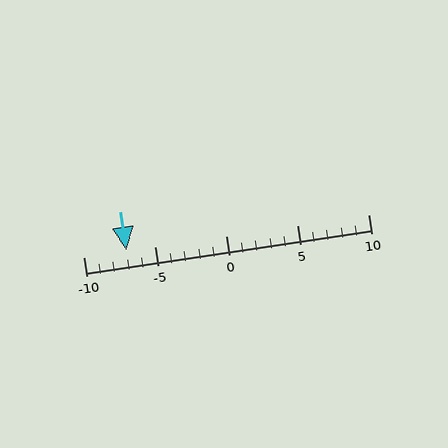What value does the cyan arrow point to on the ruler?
The cyan arrow points to approximately -7.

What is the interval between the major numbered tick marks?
The major tick marks are spaced 5 units apart.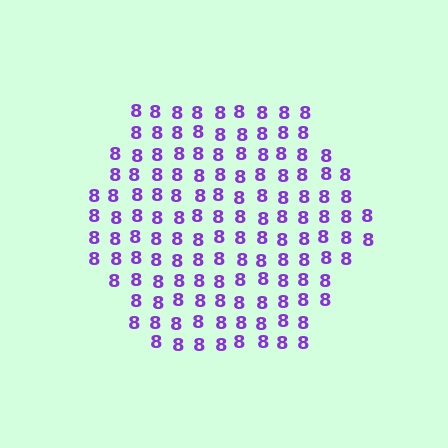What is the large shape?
The large shape is a hexagon.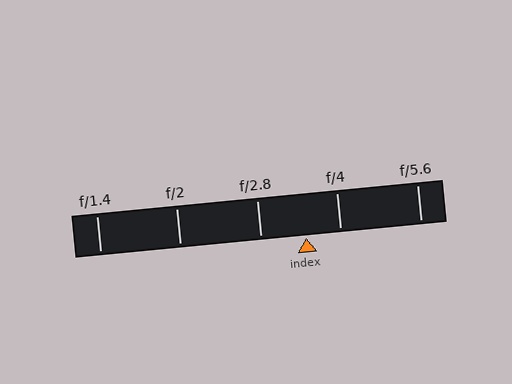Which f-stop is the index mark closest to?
The index mark is closest to f/4.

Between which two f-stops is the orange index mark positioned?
The index mark is between f/2.8 and f/4.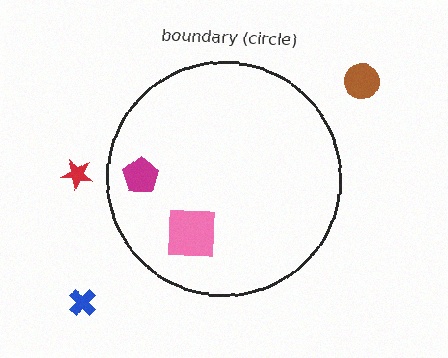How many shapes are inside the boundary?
2 inside, 3 outside.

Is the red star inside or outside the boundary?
Outside.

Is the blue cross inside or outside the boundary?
Outside.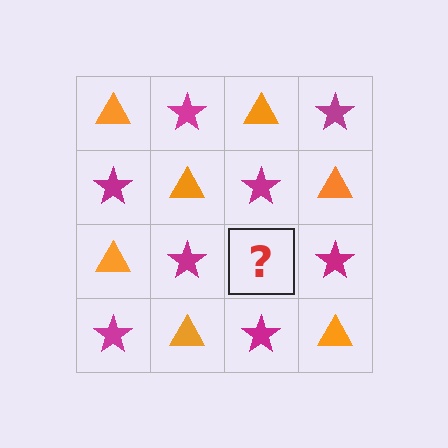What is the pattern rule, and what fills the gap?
The rule is that it alternates orange triangle and magenta star in a checkerboard pattern. The gap should be filled with an orange triangle.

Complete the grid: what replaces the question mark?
The question mark should be replaced with an orange triangle.